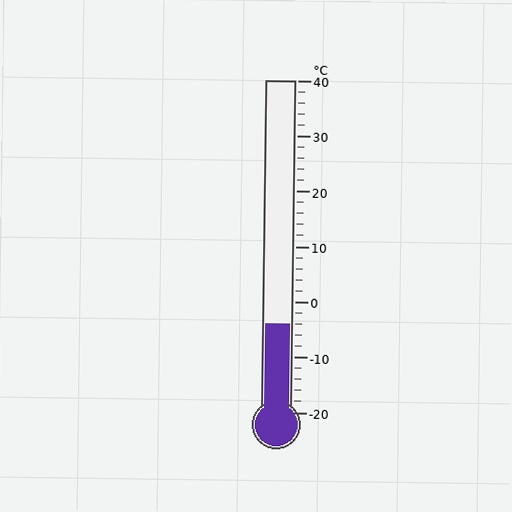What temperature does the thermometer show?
The thermometer shows approximately -4°C.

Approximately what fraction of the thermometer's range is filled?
The thermometer is filled to approximately 25% of its range.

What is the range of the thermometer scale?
The thermometer scale ranges from -20°C to 40°C.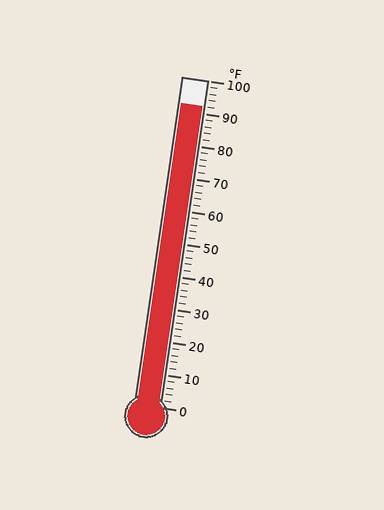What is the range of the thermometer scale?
The thermometer scale ranges from 0°F to 100°F.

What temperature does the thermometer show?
The thermometer shows approximately 92°F.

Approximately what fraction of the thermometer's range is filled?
The thermometer is filled to approximately 90% of its range.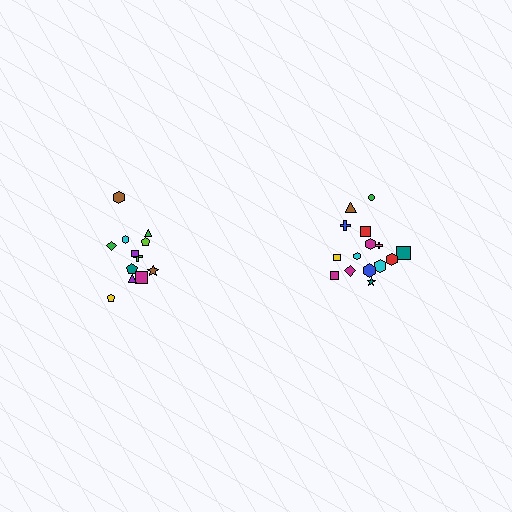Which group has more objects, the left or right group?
The right group.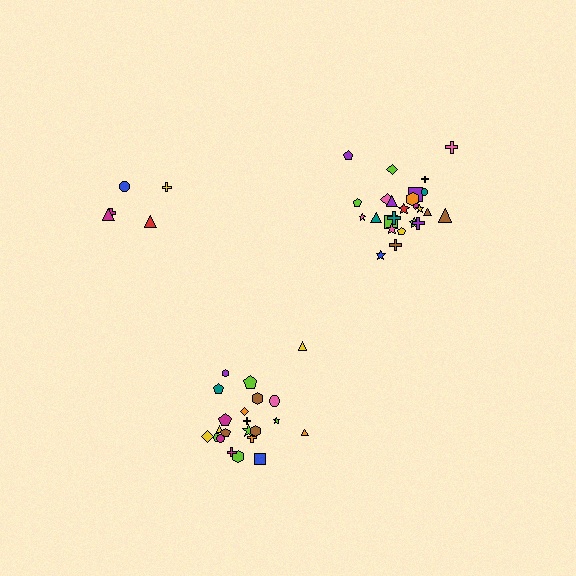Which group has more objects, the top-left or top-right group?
The top-right group.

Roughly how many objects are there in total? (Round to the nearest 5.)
Roughly 50 objects in total.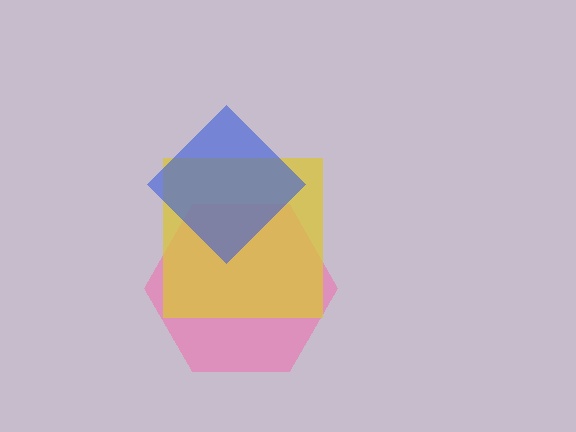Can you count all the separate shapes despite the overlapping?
Yes, there are 3 separate shapes.